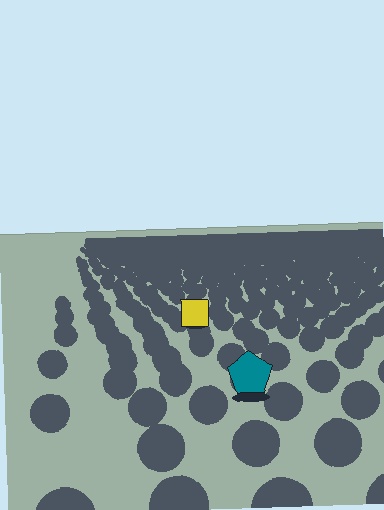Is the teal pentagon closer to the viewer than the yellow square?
Yes. The teal pentagon is closer — you can tell from the texture gradient: the ground texture is coarser near it.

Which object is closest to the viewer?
The teal pentagon is closest. The texture marks near it are larger and more spread out.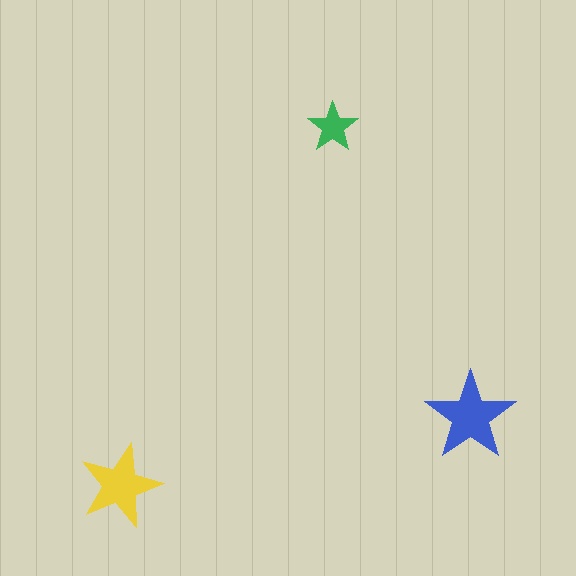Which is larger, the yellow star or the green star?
The yellow one.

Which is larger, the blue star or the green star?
The blue one.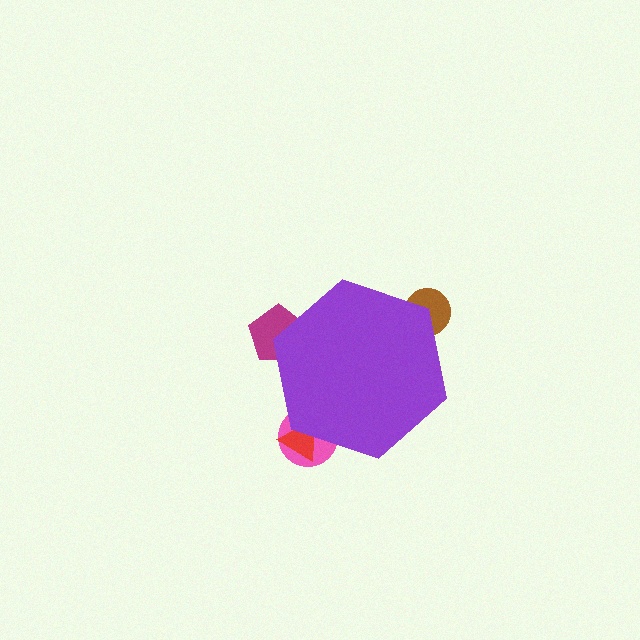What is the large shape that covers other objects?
A purple hexagon.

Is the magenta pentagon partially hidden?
Yes, the magenta pentagon is partially hidden behind the purple hexagon.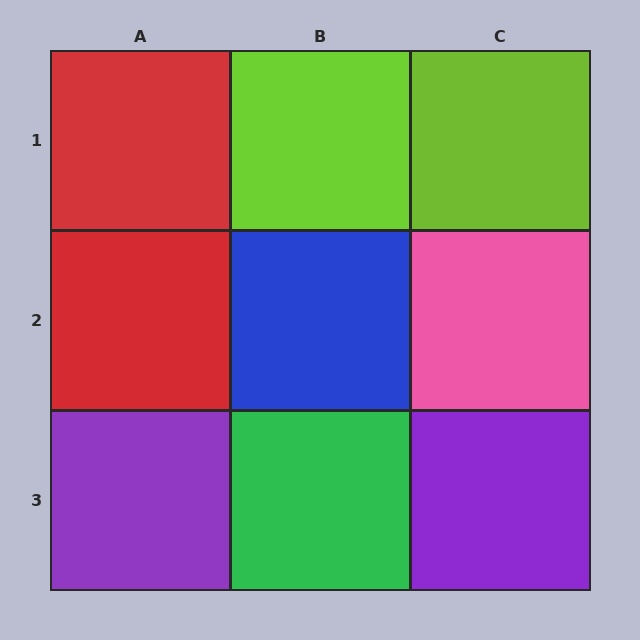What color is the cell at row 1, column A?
Red.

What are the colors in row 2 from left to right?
Red, blue, pink.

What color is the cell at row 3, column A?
Purple.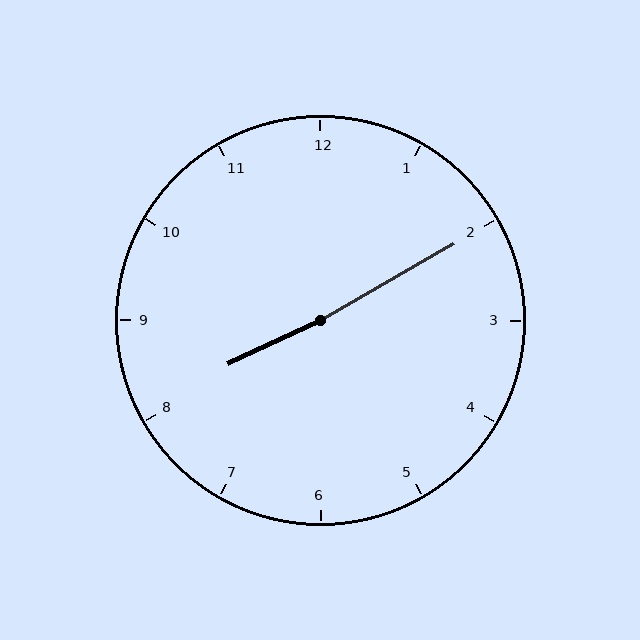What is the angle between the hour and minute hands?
Approximately 175 degrees.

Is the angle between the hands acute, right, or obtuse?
It is obtuse.